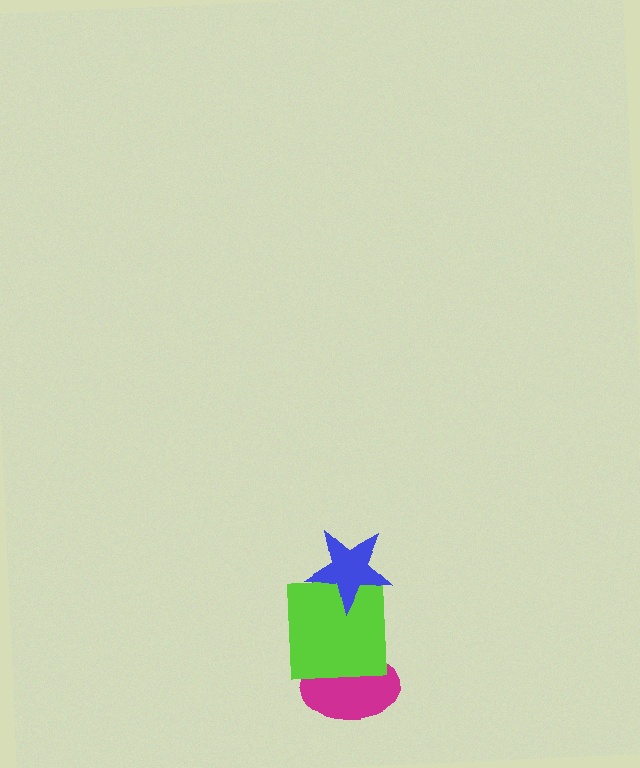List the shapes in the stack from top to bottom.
From top to bottom: the blue star, the lime square, the magenta ellipse.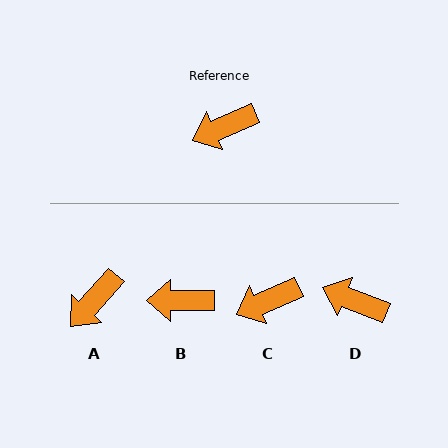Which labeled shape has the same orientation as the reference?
C.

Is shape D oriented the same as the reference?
No, it is off by about 46 degrees.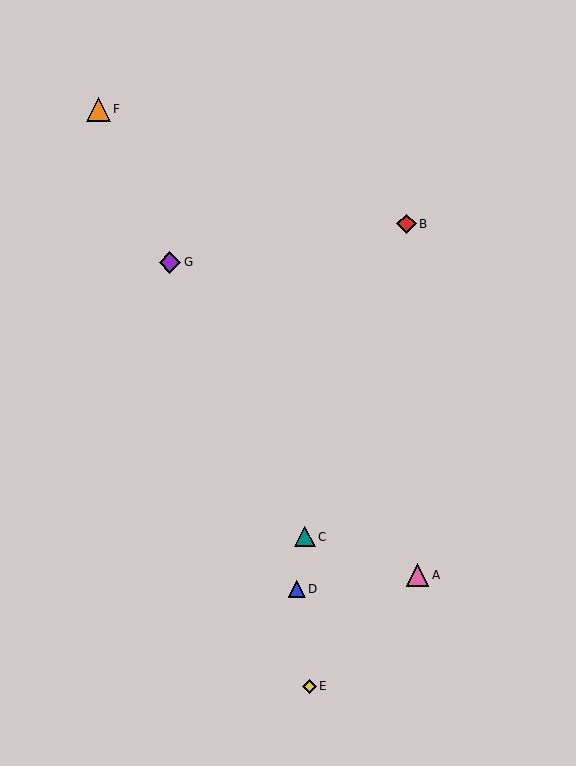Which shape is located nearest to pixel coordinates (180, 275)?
The purple diamond (labeled G) at (170, 262) is nearest to that location.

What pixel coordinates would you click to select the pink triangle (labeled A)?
Click at (418, 575) to select the pink triangle A.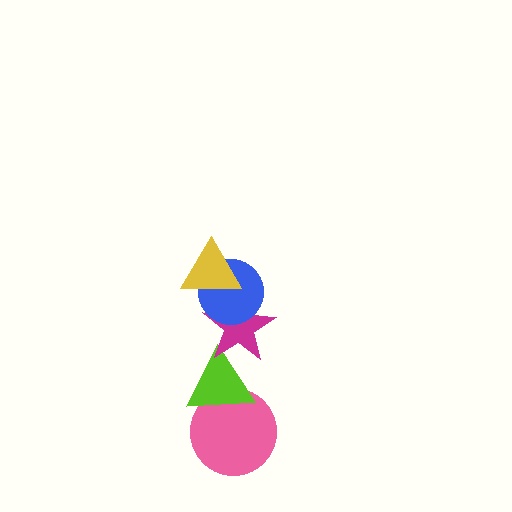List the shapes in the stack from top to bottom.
From top to bottom: the yellow triangle, the blue circle, the magenta star, the lime triangle, the pink circle.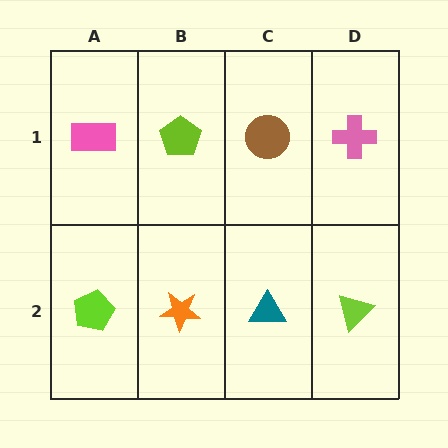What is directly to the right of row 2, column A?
An orange star.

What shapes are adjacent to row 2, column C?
A brown circle (row 1, column C), an orange star (row 2, column B), a lime triangle (row 2, column D).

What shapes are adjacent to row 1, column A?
A lime pentagon (row 2, column A), a lime pentagon (row 1, column B).